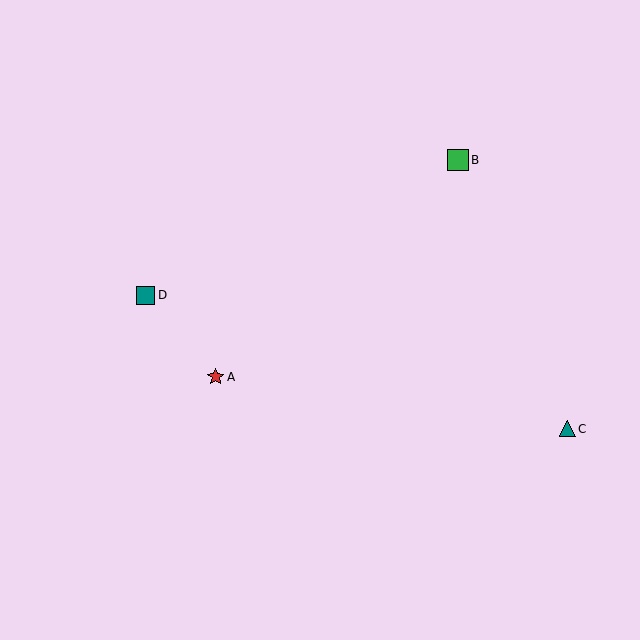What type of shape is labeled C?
Shape C is a teal triangle.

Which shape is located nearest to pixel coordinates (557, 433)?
The teal triangle (labeled C) at (567, 429) is nearest to that location.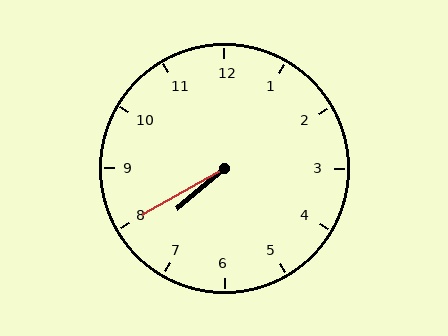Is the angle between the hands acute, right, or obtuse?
It is acute.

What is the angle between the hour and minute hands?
Approximately 10 degrees.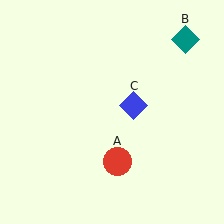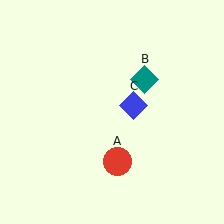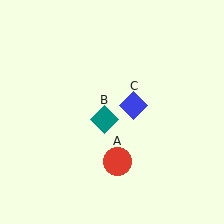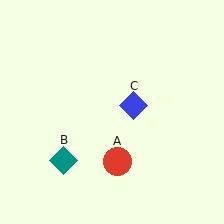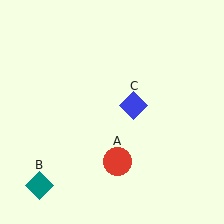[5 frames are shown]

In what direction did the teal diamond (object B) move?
The teal diamond (object B) moved down and to the left.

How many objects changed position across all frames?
1 object changed position: teal diamond (object B).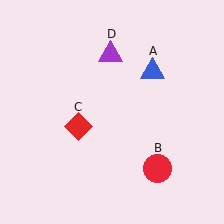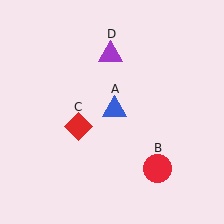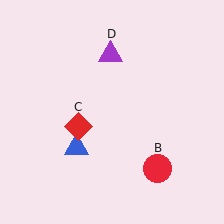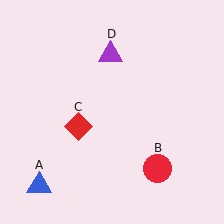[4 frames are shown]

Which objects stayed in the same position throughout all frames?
Red circle (object B) and red diamond (object C) and purple triangle (object D) remained stationary.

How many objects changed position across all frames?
1 object changed position: blue triangle (object A).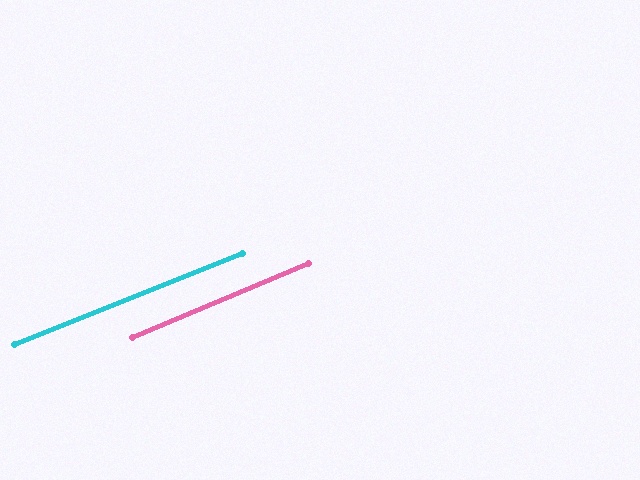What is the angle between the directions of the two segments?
Approximately 1 degree.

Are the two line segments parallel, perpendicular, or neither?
Parallel — their directions differ by only 1.3°.